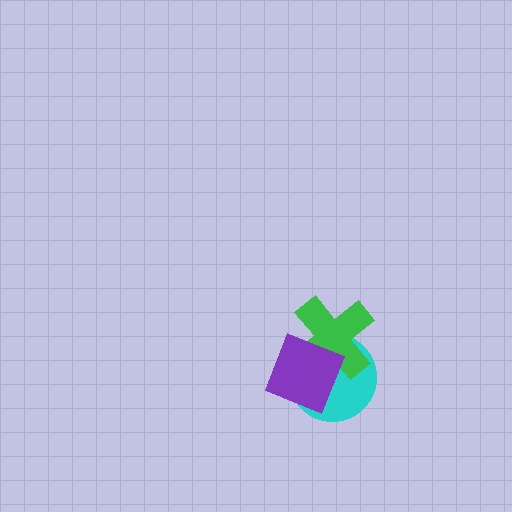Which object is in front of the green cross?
The purple square is in front of the green cross.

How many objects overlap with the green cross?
2 objects overlap with the green cross.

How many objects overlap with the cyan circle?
2 objects overlap with the cyan circle.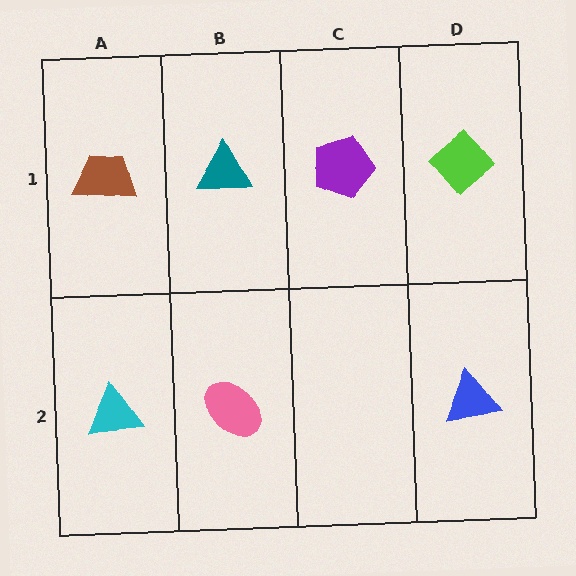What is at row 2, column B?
A pink ellipse.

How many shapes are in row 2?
3 shapes.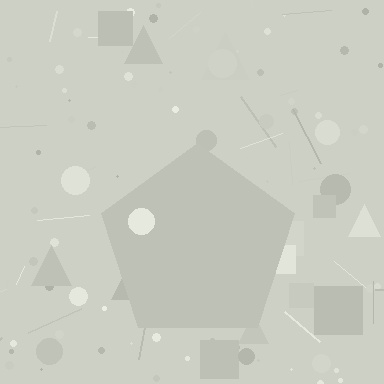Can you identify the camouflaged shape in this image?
The camouflaged shape is a pentagon.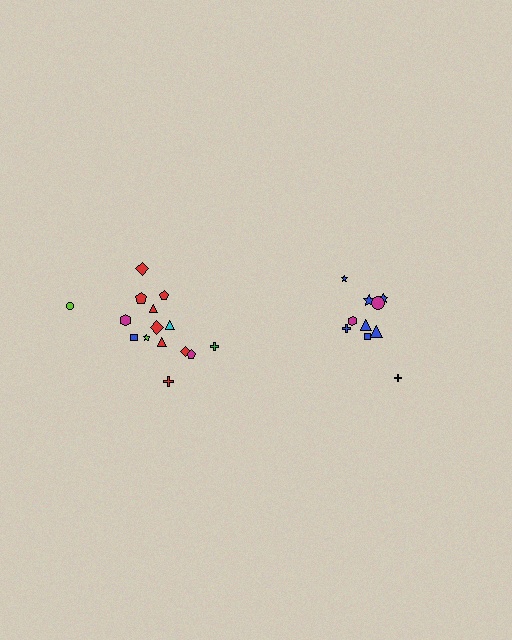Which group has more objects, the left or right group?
The left group.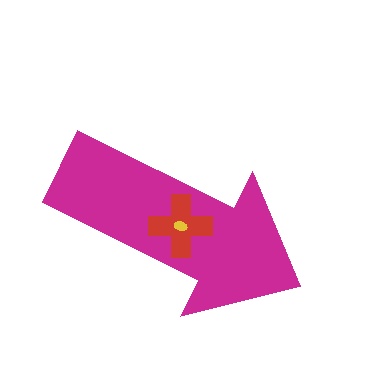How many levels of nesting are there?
3.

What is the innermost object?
The yellow ellipse.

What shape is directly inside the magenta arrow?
The red cross.